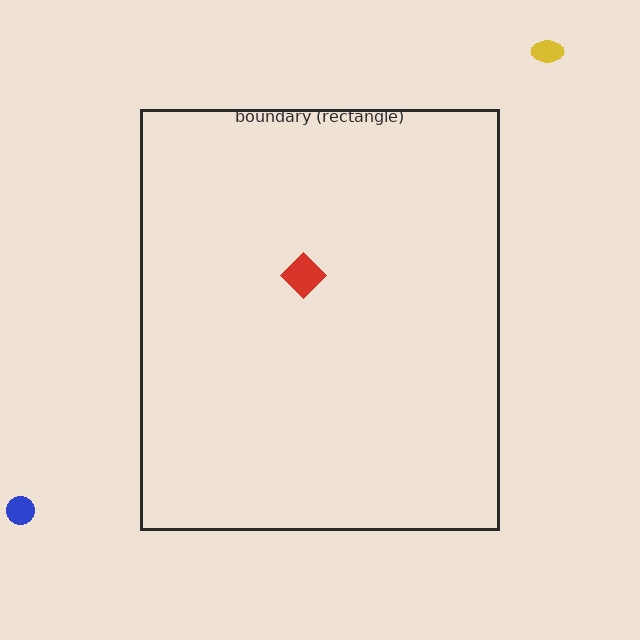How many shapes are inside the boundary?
1 inside, 2 outside.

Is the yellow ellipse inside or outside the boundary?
Outside.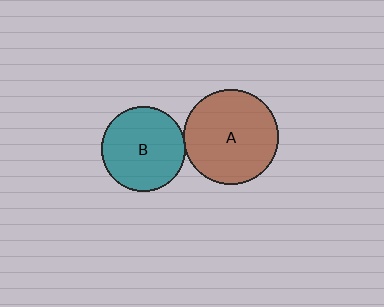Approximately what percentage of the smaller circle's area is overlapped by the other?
Approximately 5%.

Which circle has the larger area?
Circle A (brown).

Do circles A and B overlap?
Yes.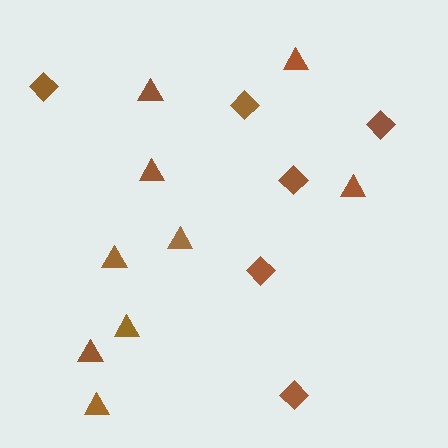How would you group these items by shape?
There are 2 groups: one group of triangles (9) and one group of diamonds (6).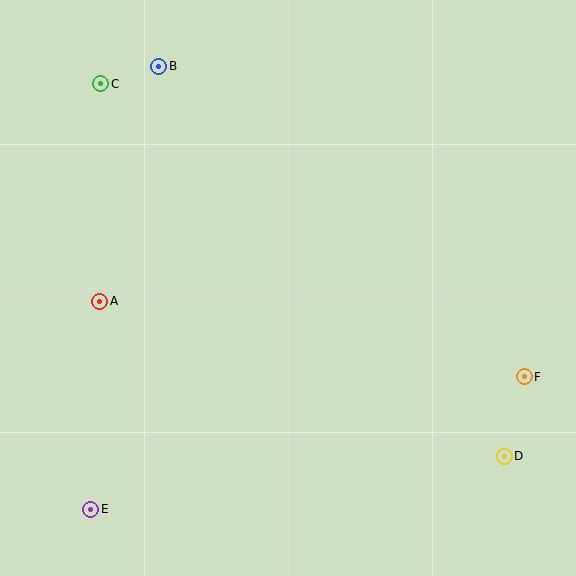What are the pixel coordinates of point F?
Point F is at (524, 377).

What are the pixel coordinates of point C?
Point C is at (101, 84).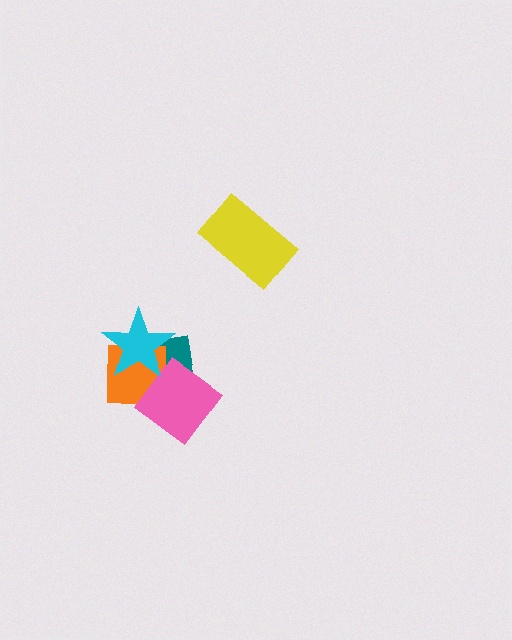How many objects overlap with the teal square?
3 objects overlap with the teal square.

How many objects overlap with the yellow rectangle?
0 objects overlap with the yellow rectangle.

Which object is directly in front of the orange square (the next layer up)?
The pink diamond is directly in front of the orange square.